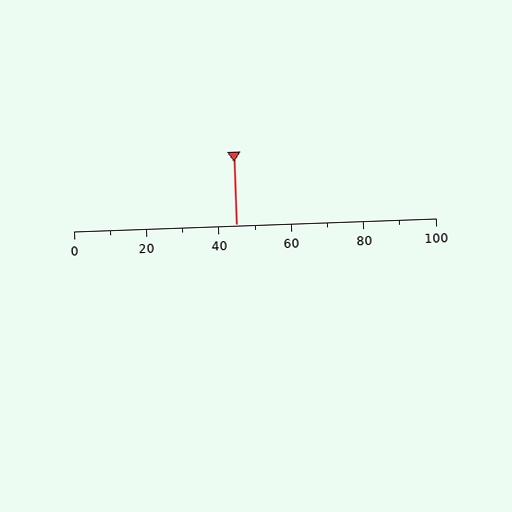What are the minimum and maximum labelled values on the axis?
The axis runs from 0 to 100.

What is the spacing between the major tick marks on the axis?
The major ticks are spaced 20 apart.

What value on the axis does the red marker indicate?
The marker indicates approximately 45.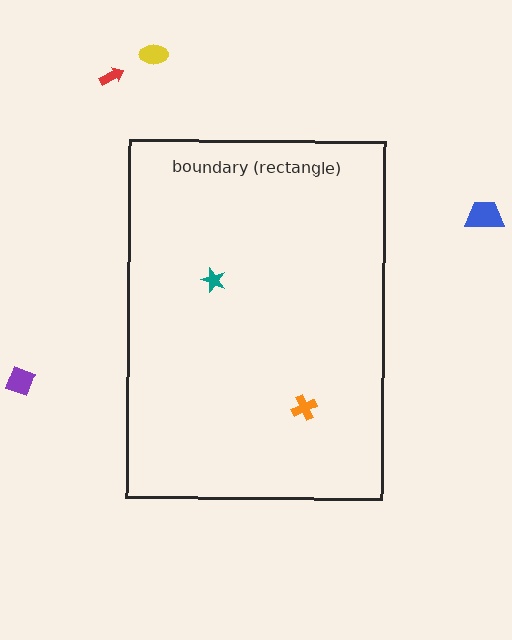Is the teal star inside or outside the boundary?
Inside.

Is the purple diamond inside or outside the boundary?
Outside.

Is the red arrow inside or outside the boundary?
Outside.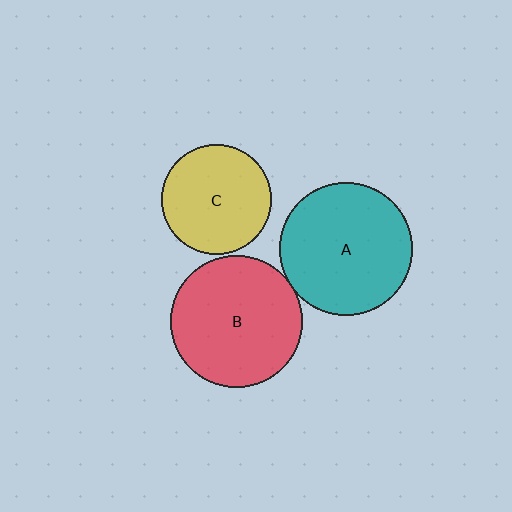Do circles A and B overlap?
Yes.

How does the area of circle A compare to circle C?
Approximately 1.5 times.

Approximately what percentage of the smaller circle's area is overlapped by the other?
Approximately 5%.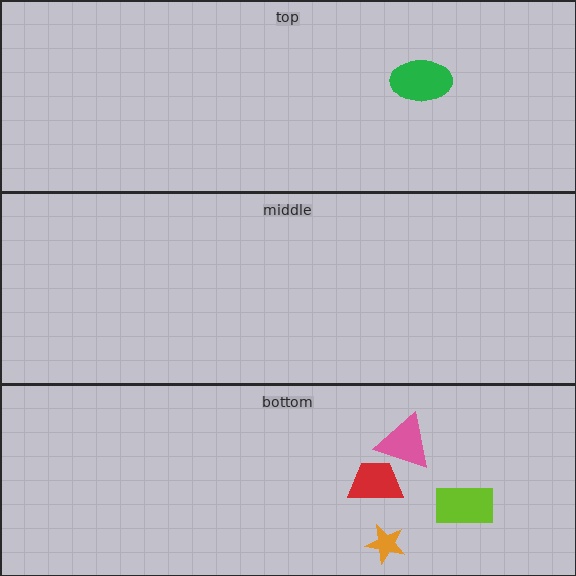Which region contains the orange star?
The bottom region.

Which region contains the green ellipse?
The top region.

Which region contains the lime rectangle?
The bottom region.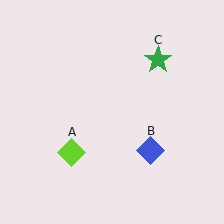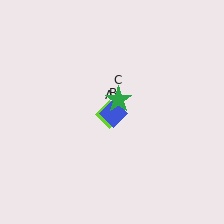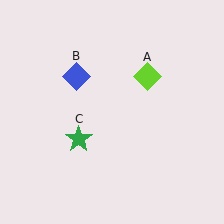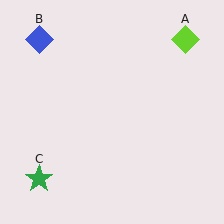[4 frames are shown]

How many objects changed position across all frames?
3 objects changed position: lime diamond (object A), blue diamond (object B), green star (object C).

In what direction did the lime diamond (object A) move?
The lime diamond (object A) moved up and to the right.